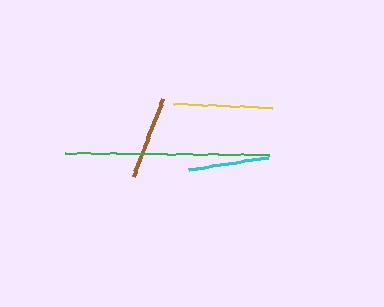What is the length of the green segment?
The green segment is approximately 203 pixels long.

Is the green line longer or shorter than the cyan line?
The green line is longer than the cyan line.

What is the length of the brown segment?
The brown segment is approximately 84 pixels long.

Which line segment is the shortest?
The cyan line is the shortest at approximately 80 pixels.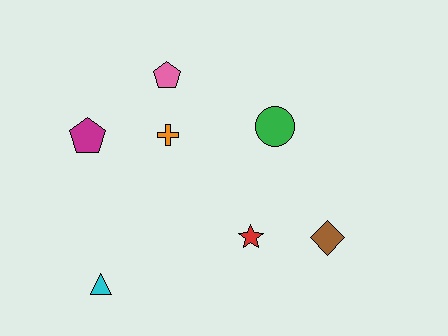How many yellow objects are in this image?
There are no yellow objects.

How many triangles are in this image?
There is 1 triangle.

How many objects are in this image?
There are 7 objects.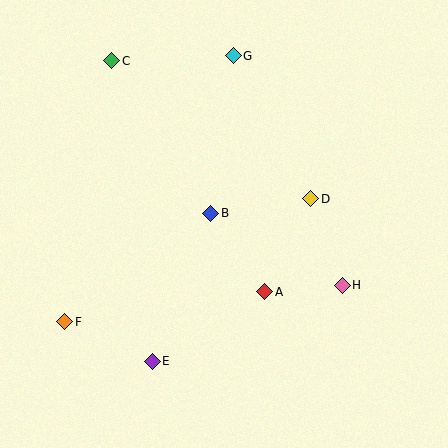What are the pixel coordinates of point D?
Point D is at (311, 199).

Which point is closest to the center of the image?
Point B at (211, 213) is closest to the center.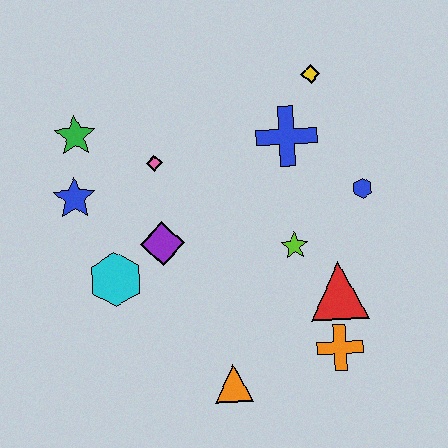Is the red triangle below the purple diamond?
Yes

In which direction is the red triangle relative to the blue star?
The red triangle is to the right of the blue star.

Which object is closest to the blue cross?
The yellow diamond is closest to the blue cross.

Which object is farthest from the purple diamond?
The yellow diamond is farthest from the purple diamond.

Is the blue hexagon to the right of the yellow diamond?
Yes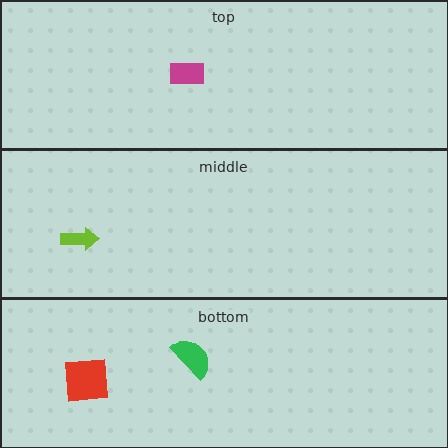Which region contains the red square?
The bottom region.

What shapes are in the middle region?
The lime arrow.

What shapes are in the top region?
The magenta rectangle.